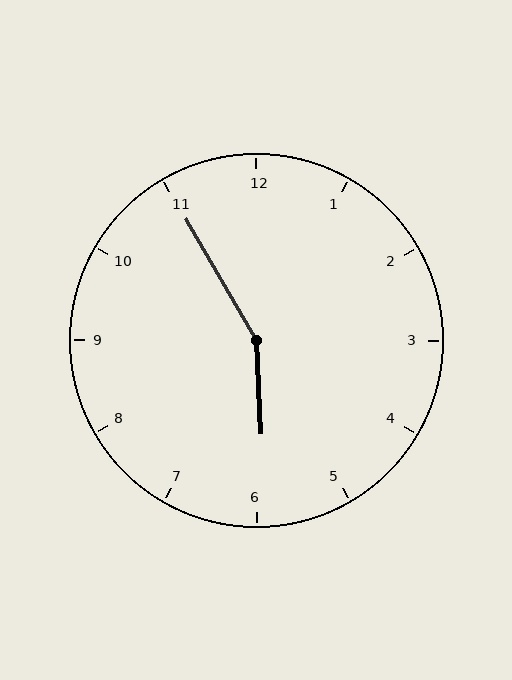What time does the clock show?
5:55.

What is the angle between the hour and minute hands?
Approximately 152 degrees.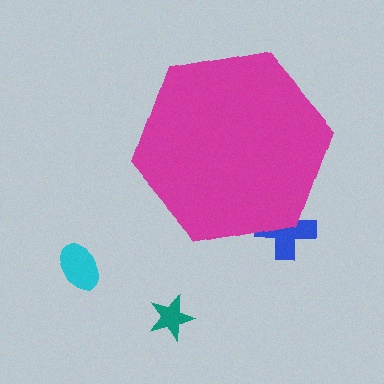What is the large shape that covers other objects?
A magenta hexagon.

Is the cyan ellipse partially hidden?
No, the cyan ellipse is fully visible.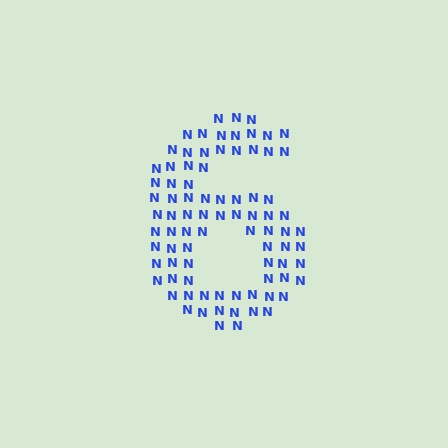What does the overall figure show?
The overall figure shows the digit 6.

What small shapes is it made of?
It is made of small letter N's.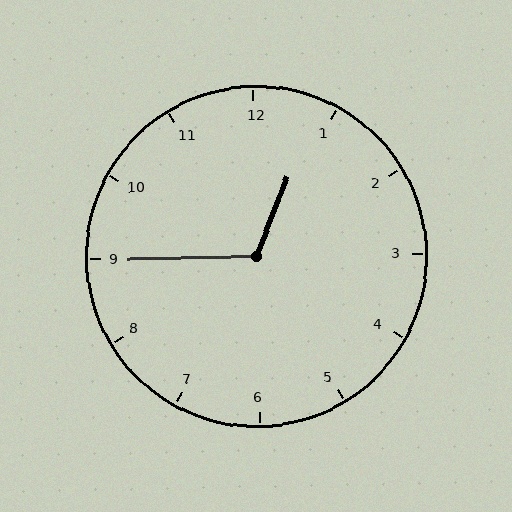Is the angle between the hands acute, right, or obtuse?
It is obtuse.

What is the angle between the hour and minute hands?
Approximately 112 degrees.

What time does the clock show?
12:45.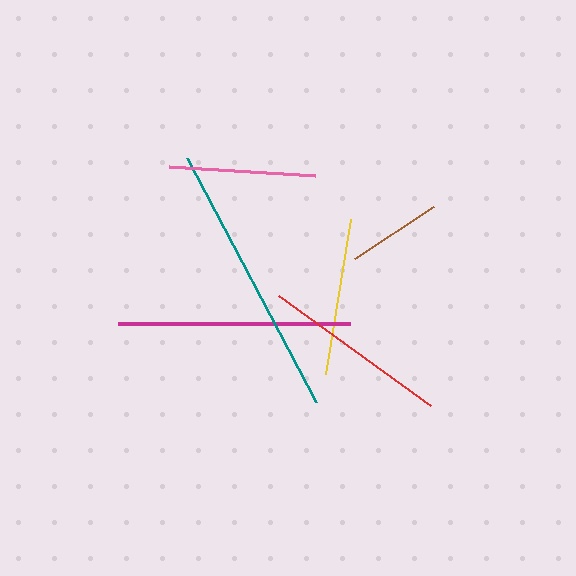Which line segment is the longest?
The teal line is the longest at approximately 277 pixels.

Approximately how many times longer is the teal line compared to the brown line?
The teal line is approximately 2.9 times the length of the brown line.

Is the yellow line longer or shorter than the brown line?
The yellow line is longer than the brown line.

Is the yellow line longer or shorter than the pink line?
The yellow line is longer than the pink line.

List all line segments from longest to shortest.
From longest to shortest: teal, magenta, red, yellow, pink, brown.